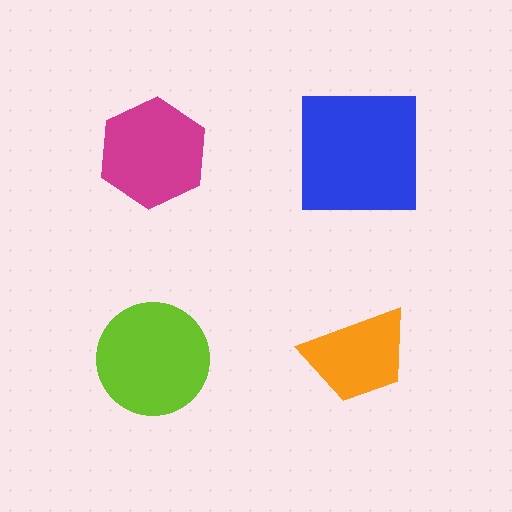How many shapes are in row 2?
2 shapes.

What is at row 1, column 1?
A magenta hexagon.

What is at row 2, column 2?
An orange trapezoid.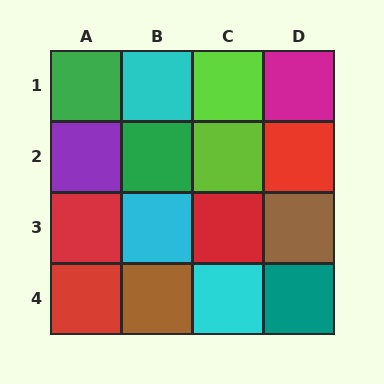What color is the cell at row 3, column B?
Cyan.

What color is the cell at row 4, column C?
Cyan.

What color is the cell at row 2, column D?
Red.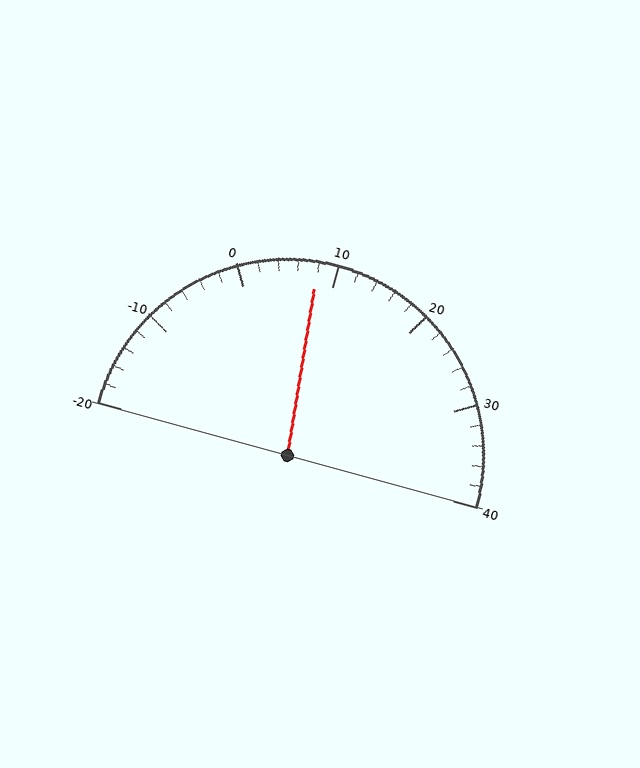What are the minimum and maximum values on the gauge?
The gauge ranges from -20 to 40.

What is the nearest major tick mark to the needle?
The nearest major tick mark is 10.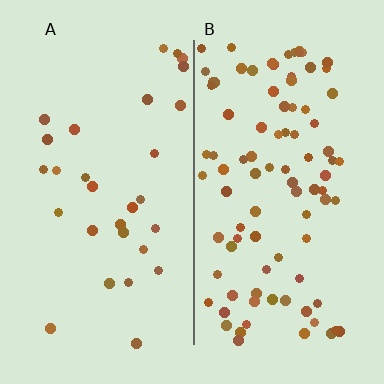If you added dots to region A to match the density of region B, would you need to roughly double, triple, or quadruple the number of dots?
Approximately triple.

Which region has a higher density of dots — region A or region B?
B (the right).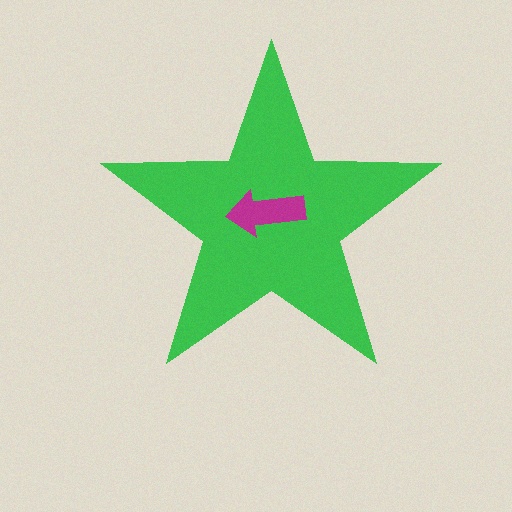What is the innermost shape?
The magenta arrow.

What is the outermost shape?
The green star.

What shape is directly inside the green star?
The magenta arrow.